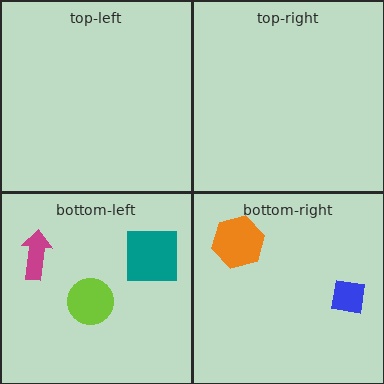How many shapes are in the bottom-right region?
2.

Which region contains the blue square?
The bottom-right region.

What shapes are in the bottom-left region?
The lime circle, the teal square, the magenta arrow.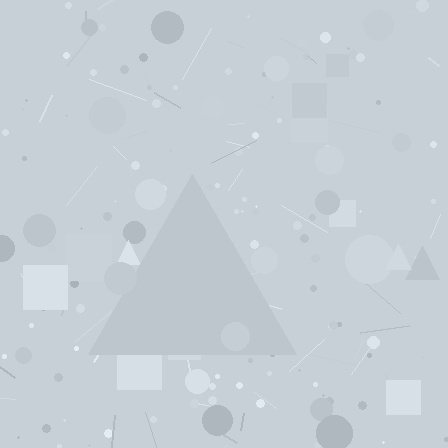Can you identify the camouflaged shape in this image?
The camouflaged shape is a triangle.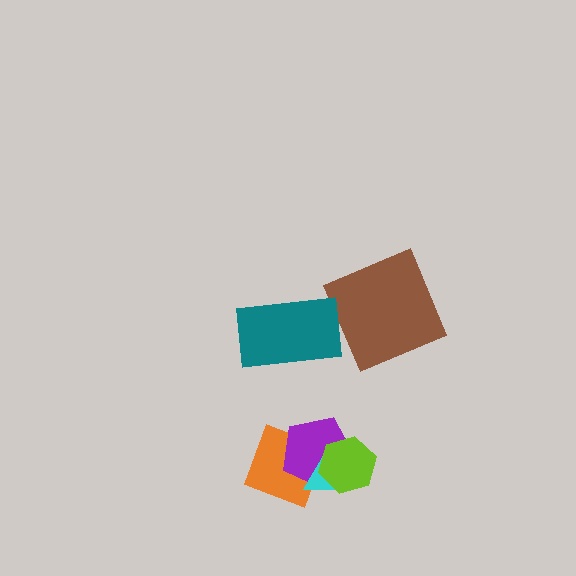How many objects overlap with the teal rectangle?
0 objects overlap with the teal rectangle.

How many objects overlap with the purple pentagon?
3 objects overlap with the purple pentagon.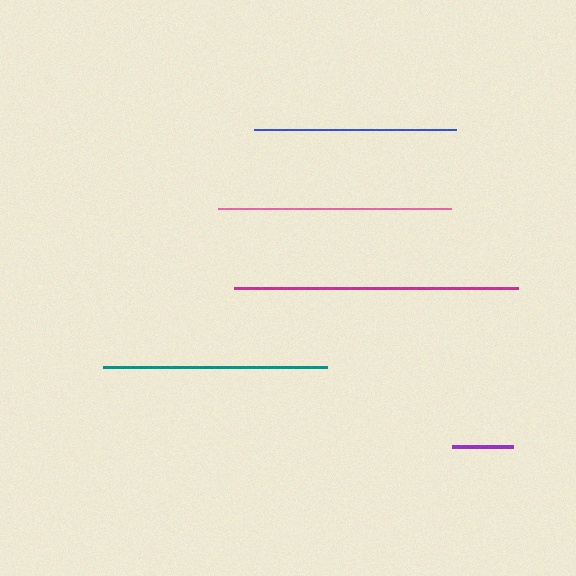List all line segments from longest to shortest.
From longest to shortest: magenta, pink, teal, blue, purple.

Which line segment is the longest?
The magenta line is the longest at approximately 285 pixels.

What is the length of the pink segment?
The pink segment is approximately 233 pixels long.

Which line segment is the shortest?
The purple line is the shortest at approximately 62 pixels.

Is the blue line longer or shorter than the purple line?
The blue line is longer than the purple line.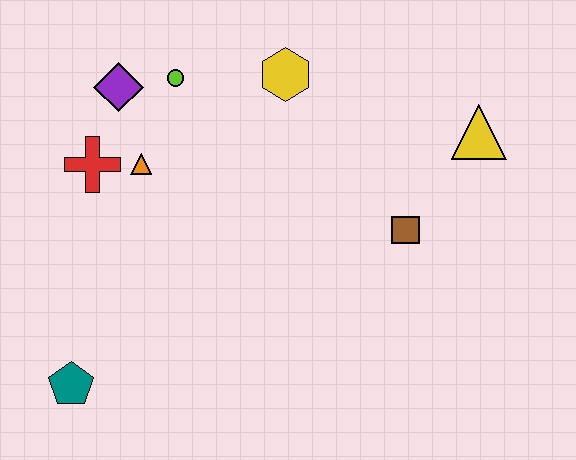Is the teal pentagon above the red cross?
No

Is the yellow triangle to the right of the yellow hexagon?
Yes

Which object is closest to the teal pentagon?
The red cross is closest to the teal pentagon.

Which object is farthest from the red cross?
The yellow triangle is farthest from the red cross.